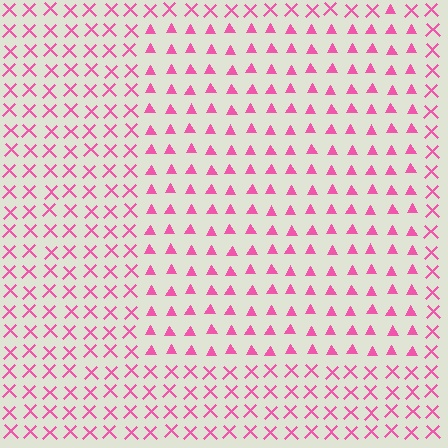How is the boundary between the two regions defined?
The boundary is defined by a change in element shape: triangles inside vs. X marks outside. All elements share the same color and spacing.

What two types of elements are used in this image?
The image uses triangles inside the rectangle region and X marks outside it.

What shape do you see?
I see a rectangle.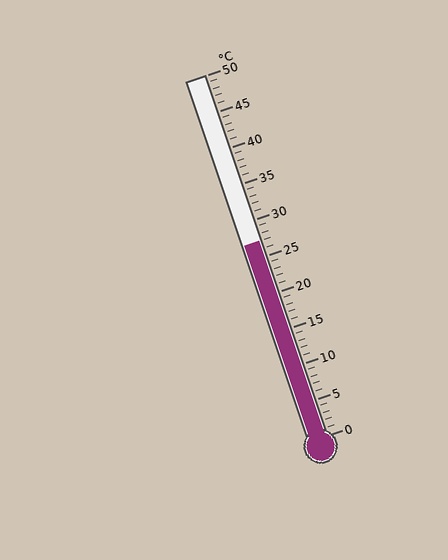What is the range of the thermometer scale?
The thermometer scale ranges from 0°C to 50°C.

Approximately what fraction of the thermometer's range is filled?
The thermometer is filled to approximately 55% of its range.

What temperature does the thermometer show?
The thermometer shows approximately 27°C.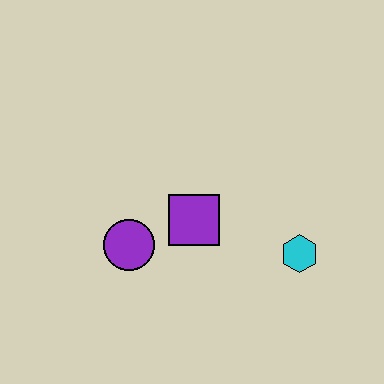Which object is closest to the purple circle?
The purple square is closest to the purple circle.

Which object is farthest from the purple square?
The cyan hexagon is farthest from the purple square.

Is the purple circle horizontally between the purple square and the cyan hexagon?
No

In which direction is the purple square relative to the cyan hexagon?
The purple square is to the left of the cyan hexagon.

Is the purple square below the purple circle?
No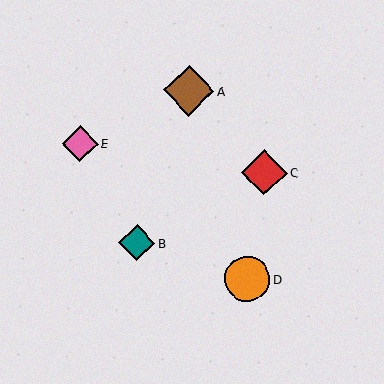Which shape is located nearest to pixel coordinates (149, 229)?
The teal diamond (labeled B) at (137, 243) is nearest to that location.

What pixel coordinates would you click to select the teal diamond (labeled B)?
Click at (137, 243) to select the teal diamond B.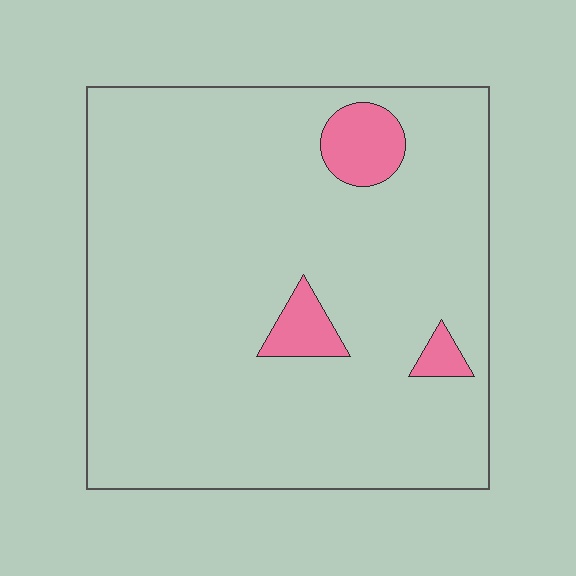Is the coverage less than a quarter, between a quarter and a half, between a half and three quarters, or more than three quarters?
Less than a quarter.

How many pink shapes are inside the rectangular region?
3.